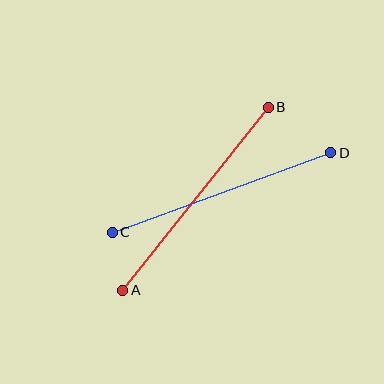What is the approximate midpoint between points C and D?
The midpoint is at approximately (222, 192) pixels.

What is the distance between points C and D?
The distance is approximately 232 pixels.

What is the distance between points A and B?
The distance is approximately 234 pixels.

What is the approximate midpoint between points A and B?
The midpoint is at approximately (196, 199) pixels.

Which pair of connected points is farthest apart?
Points A and B are farthest apart.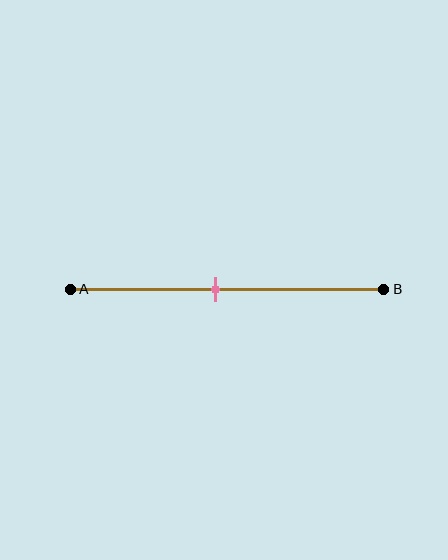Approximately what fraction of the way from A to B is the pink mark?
The pink mark is approximately 45% of the way from A to B.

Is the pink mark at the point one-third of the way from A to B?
No, the mark is at about 45% from A, not at the 33% one-third point.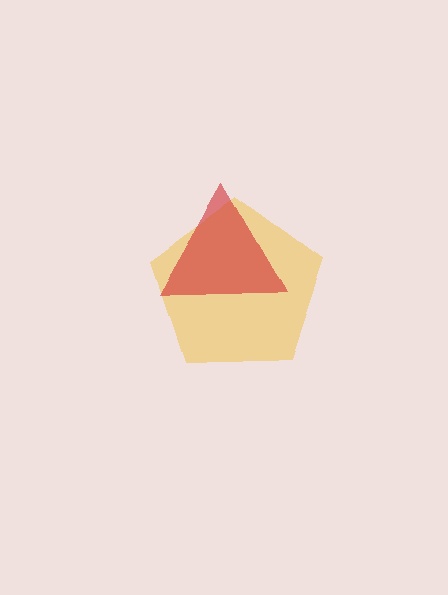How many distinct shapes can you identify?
There are 2 distinct shapes: a yellow pentagon, a red triangle.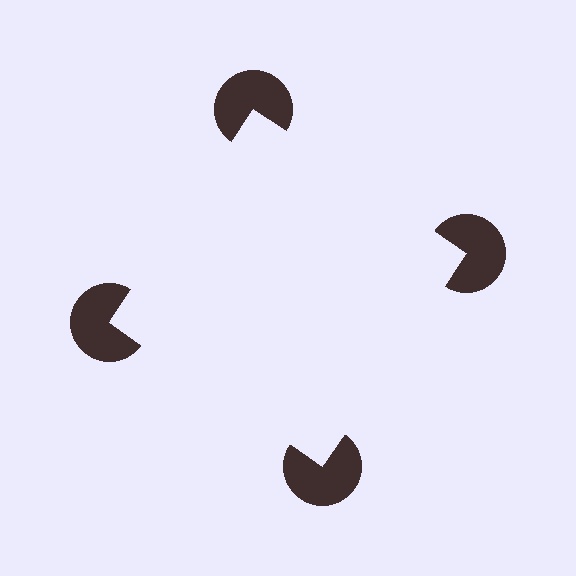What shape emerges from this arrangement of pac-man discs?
An illusory square — its edges are inferred from the aligned wedge cuts in the pac-man discs, not physically drawn.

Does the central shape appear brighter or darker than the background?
It typically appears slightly brighter than the background, even though no actual brightness change is drawn.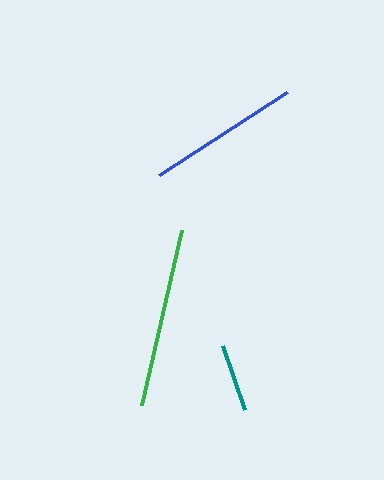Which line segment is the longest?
The green line is the longest at approximately 179 pixels.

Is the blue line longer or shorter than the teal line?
The blue line is longer than the teal line.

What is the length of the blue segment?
The blue segment is approximately 152 pixels long.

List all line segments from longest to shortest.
From longest to shortest: green, blue, teal.